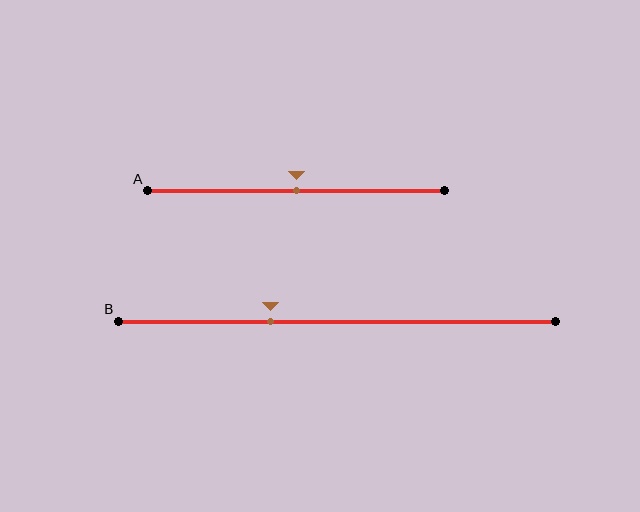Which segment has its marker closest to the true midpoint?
Segment A has its marker closest to the true midpoint.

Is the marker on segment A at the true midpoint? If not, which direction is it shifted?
Yes, the marker on segment A is at the true midpoint.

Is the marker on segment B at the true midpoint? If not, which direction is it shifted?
No, the marker on segment B is shifted to the left by about 15% of the segment length.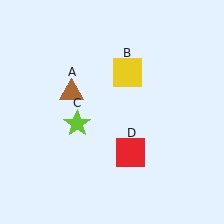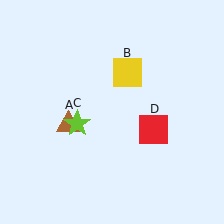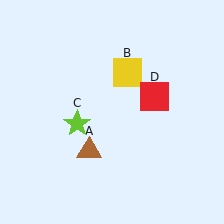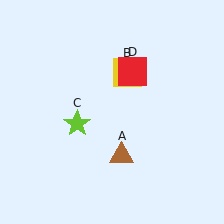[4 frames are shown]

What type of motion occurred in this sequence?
The brown triangle (object A), red square (object D) rotated counterclockwise around the center of the scene.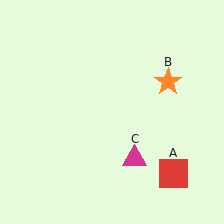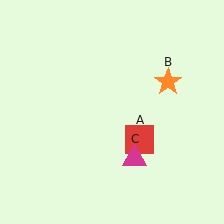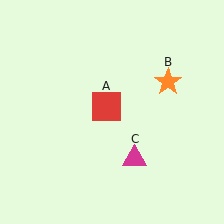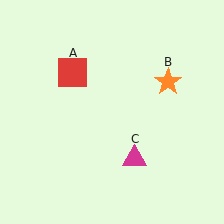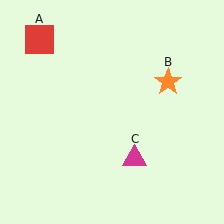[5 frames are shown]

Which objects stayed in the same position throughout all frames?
Orange star (object B) and magenta triangle (object C) remained stationary.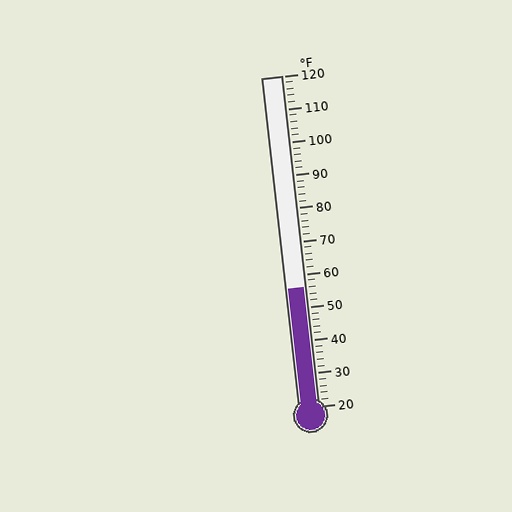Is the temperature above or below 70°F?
The temperature is below 70°F.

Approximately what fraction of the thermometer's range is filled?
The thermometer is filled to approximately 35% of its range.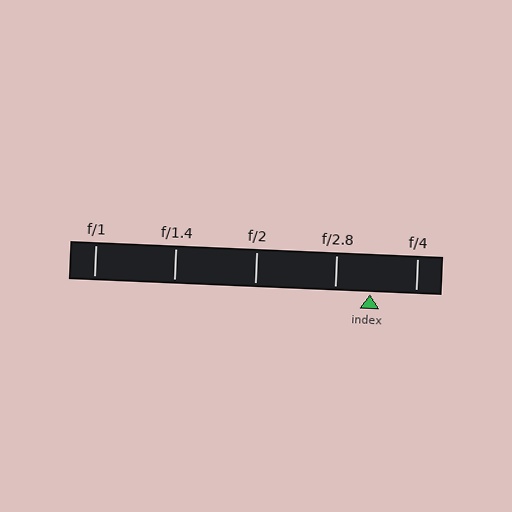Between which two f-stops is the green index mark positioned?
The index mark is between f/2.8 and f/4.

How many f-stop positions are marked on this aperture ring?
There are 5 f-stop positions marked.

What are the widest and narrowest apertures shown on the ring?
The widest aperture shown is f/1 and the narrowest is f/4.